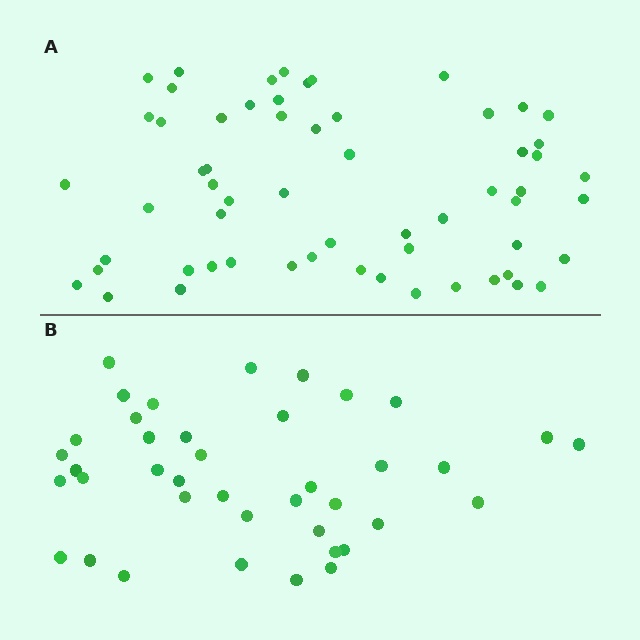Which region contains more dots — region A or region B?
Region A (the top region) has more dots.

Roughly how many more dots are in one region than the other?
Region A has approximately 20 more dots than region B.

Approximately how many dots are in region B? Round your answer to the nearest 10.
About 40 dots.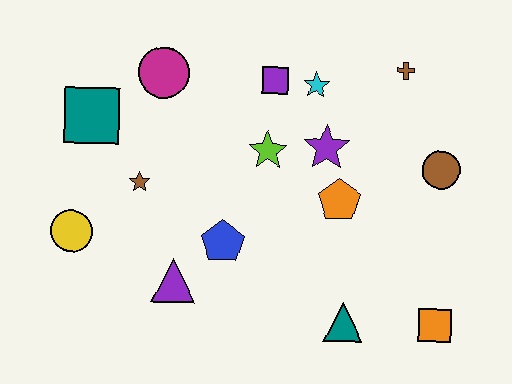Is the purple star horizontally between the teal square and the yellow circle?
No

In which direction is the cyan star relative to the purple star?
The cyan star is above the purple star.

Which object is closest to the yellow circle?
The brown star is closest to the yellow circle.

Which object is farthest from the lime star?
The orange square is farthest from the lime star.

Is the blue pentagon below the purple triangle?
No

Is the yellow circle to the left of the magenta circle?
Yes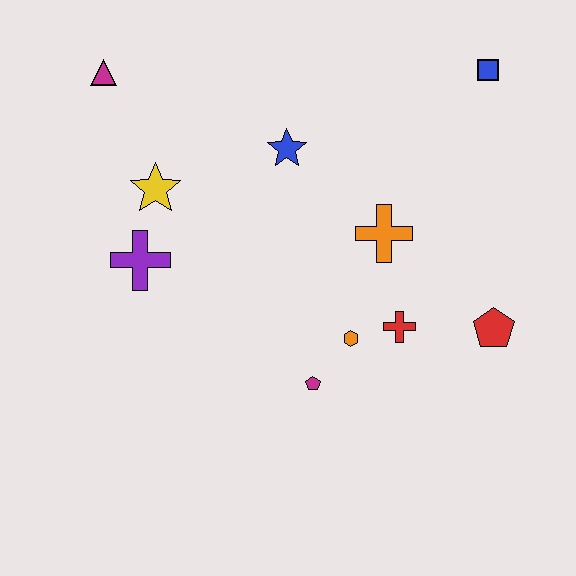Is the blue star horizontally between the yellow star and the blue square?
Yes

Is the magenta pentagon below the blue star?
Yes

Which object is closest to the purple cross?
The yellow star is closest to the purple cross.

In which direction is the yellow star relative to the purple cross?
The yellow star is above the purple cross.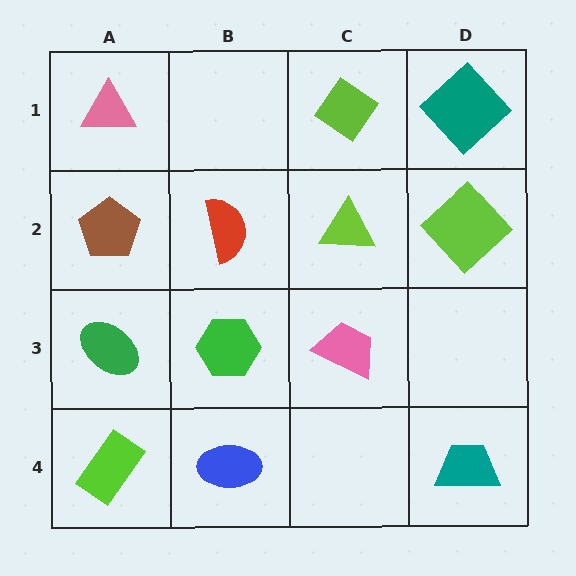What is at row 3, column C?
A pink trapezoid.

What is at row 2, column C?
A lime triangle.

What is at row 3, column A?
A green ellipse.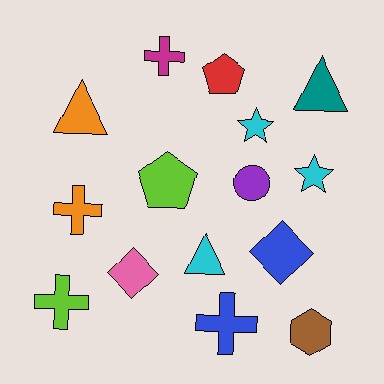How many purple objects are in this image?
There is 1 purple object.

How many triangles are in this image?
There are 3 triangles.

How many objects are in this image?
There are 15 objects.